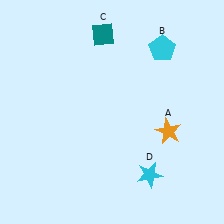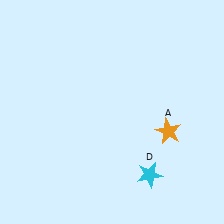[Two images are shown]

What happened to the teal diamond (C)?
The teal diamond (C) was removed in Image 2. It was in the top-left area of Image 1.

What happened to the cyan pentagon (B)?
The cyan pentagon (B) was removed in Image 2. It was in the top-right area of Image 1.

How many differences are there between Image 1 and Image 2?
There are 2 differences between the two images.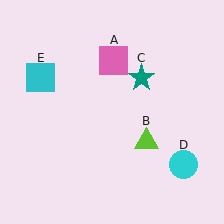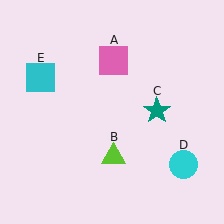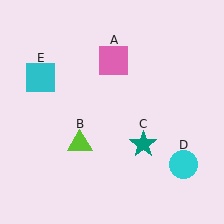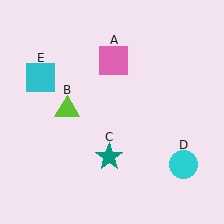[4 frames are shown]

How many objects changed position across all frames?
2 objects changed position: lime triangle (object B), teal star (object C).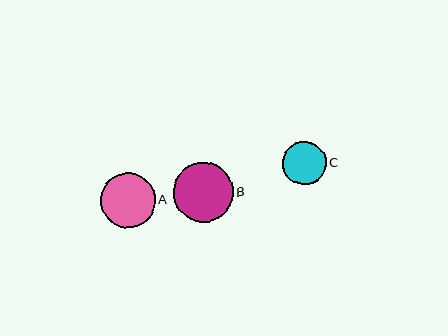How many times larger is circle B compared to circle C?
Circle B is approximately 1.4 times the size of circle C.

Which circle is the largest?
Circle B is the largest with a size of approximately 60 pixels.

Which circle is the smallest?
Circle C is the smallest with a size of approximately 43 pixels.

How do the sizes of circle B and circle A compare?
Circle B and circle A are approximately the same size.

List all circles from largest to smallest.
From largest to smallest: B, A, C.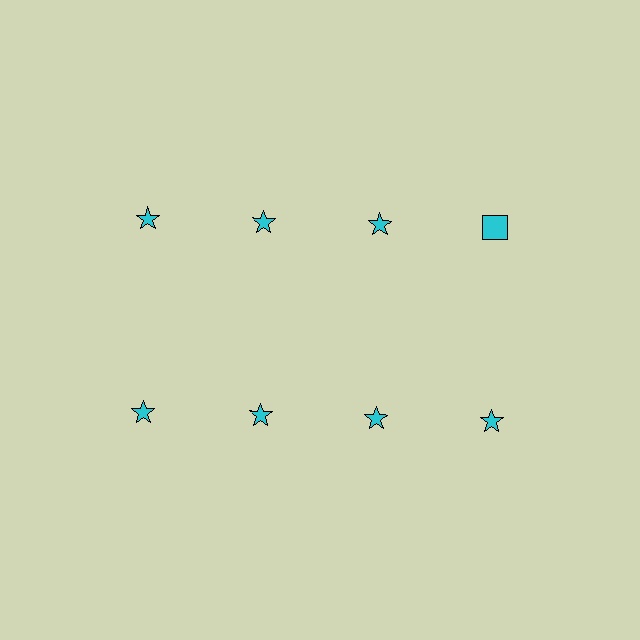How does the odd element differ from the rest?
It has a different shape: square instead of star.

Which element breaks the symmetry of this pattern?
The cyan square in the top row, second from right column breaks the symmetry. All other shapes are cyan stars.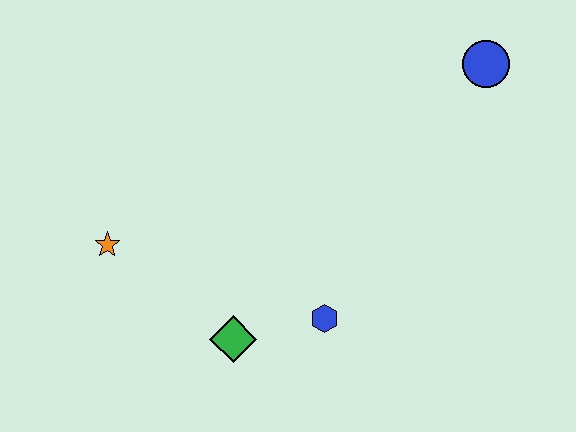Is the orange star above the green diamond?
Yes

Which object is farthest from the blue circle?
The orange star is farthest from the blue circle.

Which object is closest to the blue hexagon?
The green diamond is closest to the blue hexagon.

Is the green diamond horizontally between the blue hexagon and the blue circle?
No